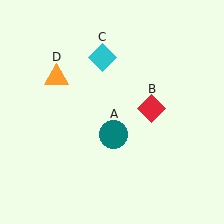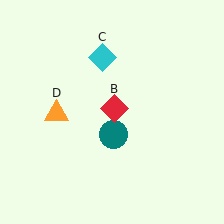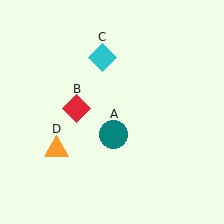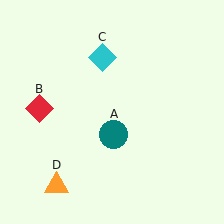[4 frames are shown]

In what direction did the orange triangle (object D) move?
The orange triangle (object D) moved down.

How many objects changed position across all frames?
2 objects changed position: red diamond (object B), orange triangle (object D).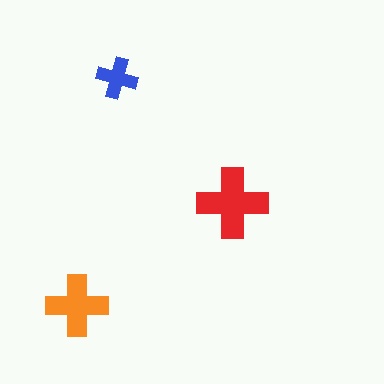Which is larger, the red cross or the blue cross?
The red one.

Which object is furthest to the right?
The red cross is rightmost.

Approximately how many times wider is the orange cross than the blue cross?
About 1.5 times wider.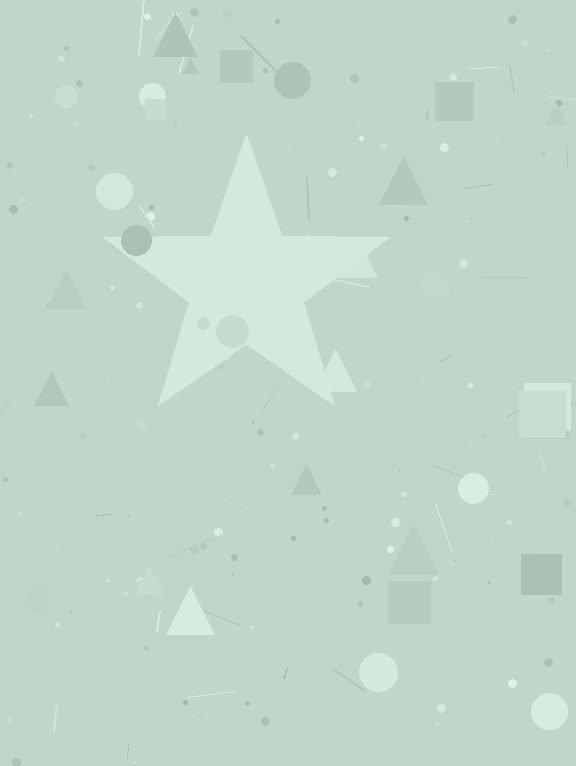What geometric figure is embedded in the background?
A star is embedded in the background.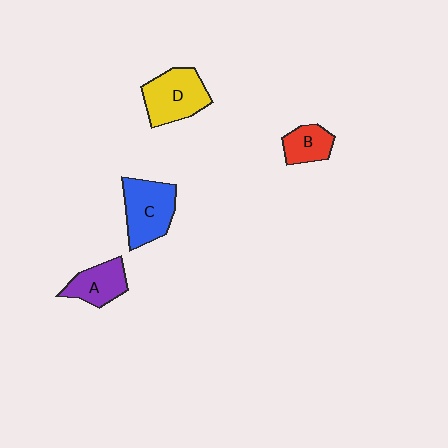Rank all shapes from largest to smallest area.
From largest to smallest: D (yellow), C (blue), A (purple), B (red).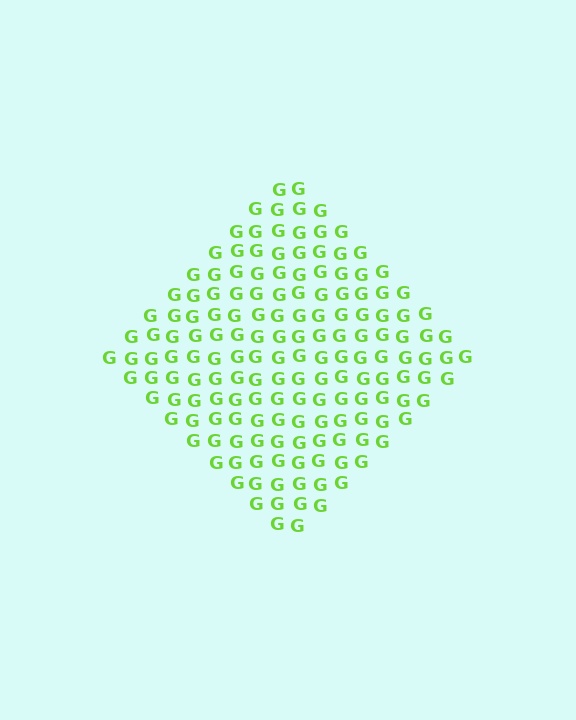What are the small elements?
The small elements are letter G's.